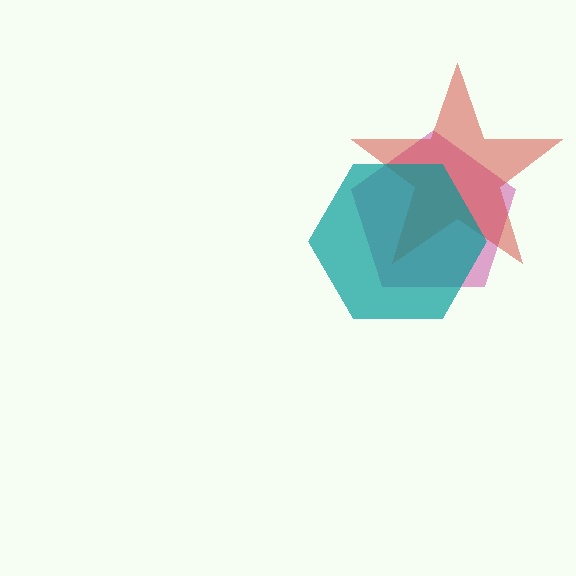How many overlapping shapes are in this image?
There are 3 overlapping shapes in the image.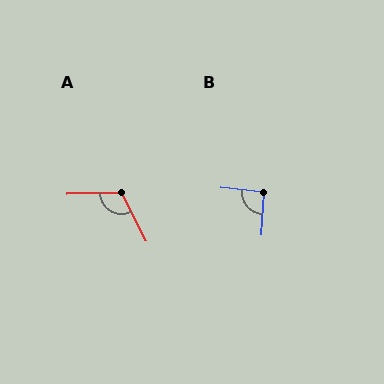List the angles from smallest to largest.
B (93°), A (116°).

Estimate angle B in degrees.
Approximately 93 degrees.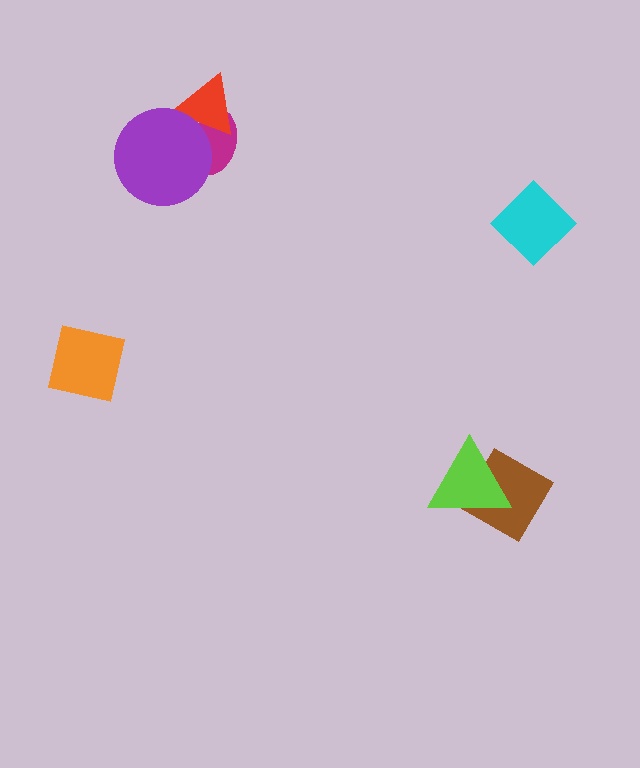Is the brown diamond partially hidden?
Yes, it is partially covered by another shape.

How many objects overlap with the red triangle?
2 objects overlap with the red triangle.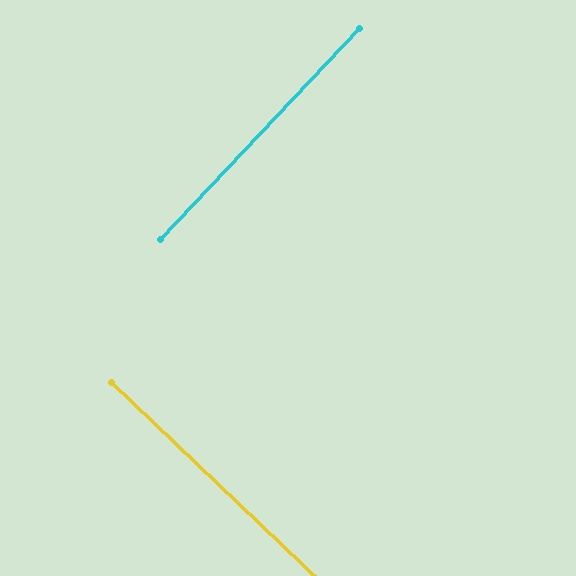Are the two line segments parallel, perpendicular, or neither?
Perpendicular — they meet at approximately 90°.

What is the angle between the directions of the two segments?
Approximately 90 degrees.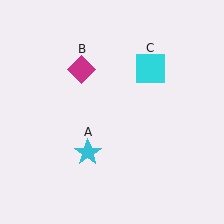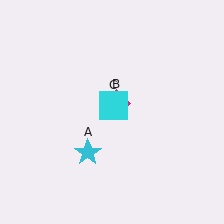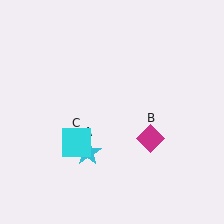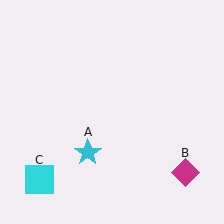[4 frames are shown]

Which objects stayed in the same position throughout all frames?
Cyan star (object A) remained stationary.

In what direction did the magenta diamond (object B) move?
The magenta diamond (object B) moved down and to the right.